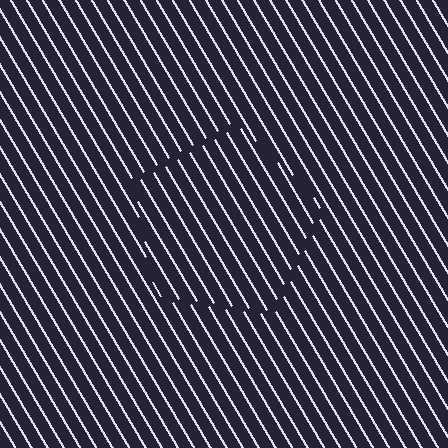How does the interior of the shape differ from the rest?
The interior of the shape contains the same grating, shifted by half a period — the contour is defined by the phase discontinuity where line-ends from the inner and outer gratings abut.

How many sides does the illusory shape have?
5 sides — the line-ends trace a pentagon.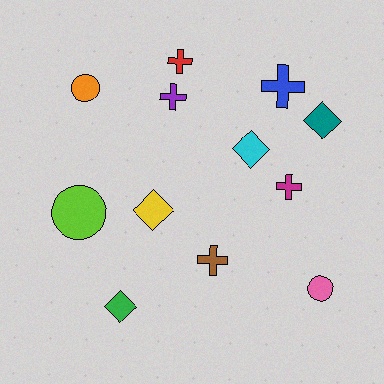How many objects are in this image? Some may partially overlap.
There are 12 objects.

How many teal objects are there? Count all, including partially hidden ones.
There is 1 teal object.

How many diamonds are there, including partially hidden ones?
There are 4 diamonds.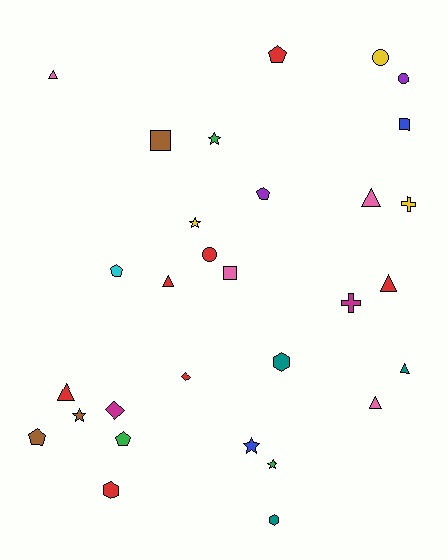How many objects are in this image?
There are 30 objects.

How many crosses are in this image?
There are 2 crosses.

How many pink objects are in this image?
There are 4 pink objects.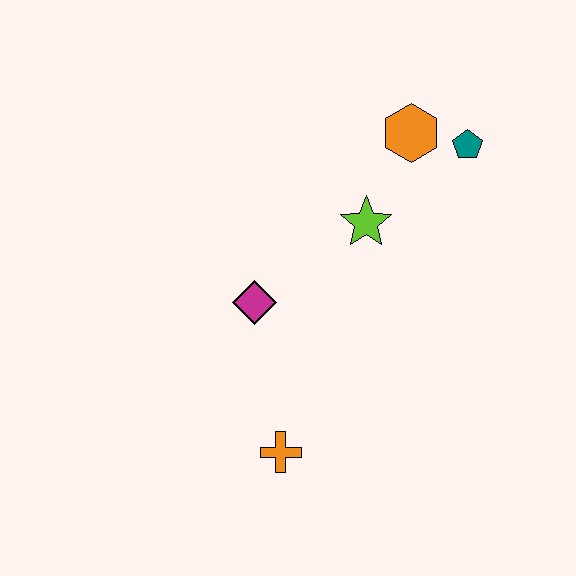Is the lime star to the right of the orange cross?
Yes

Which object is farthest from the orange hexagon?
The orange cross is farthest from the orange hexagon.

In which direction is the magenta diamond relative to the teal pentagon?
The magenta diamond is to the left of the teal pentagon.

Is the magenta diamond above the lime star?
No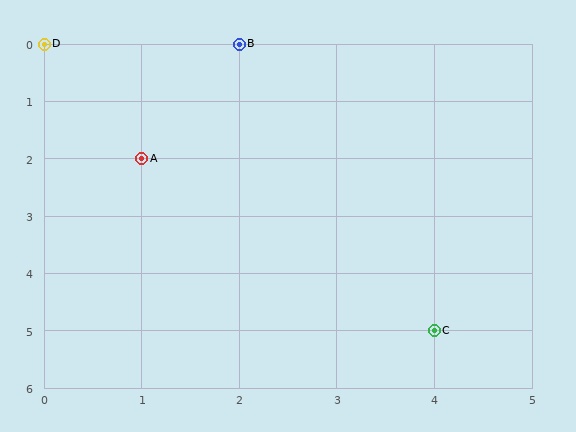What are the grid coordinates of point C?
Point C is at grid coordinates (4, 5).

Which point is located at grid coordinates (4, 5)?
Point C is at (4, 5).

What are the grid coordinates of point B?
Point B is at grid coordinates (2, 0).